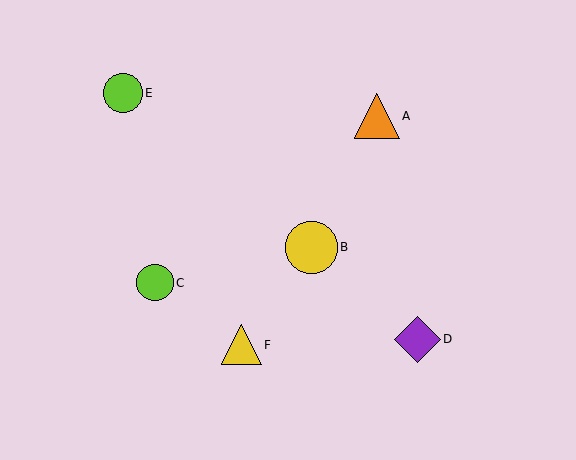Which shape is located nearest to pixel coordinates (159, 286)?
The lime circle (labeled C) at (155, 283) is nearest to that location.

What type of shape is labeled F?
Shape F is a yellow triangle.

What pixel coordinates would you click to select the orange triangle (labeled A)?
Click at (377, 116) to select the orange triangle A.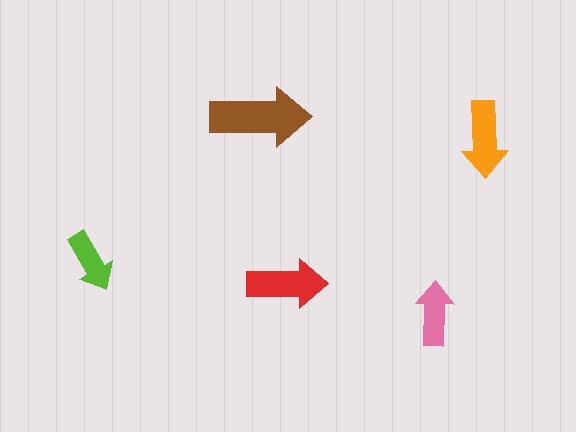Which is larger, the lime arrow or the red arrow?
The red one.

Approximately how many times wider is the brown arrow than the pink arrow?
About 1.5 times wider.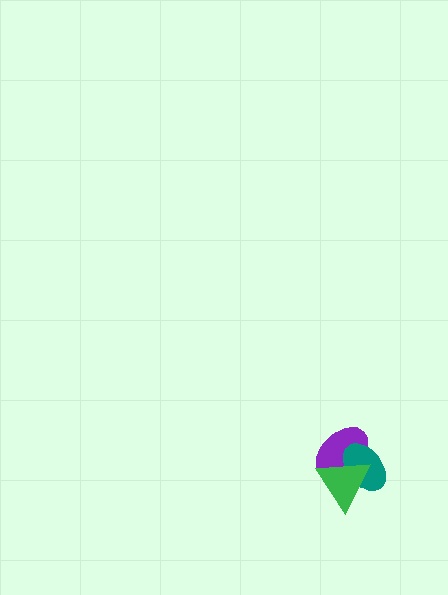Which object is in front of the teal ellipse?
The green triangle is in front of the teal ellipse.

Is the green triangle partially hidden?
No, no other shape covers it.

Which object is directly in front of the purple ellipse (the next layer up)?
The teal ellipse is directly in front of the purple ellipse.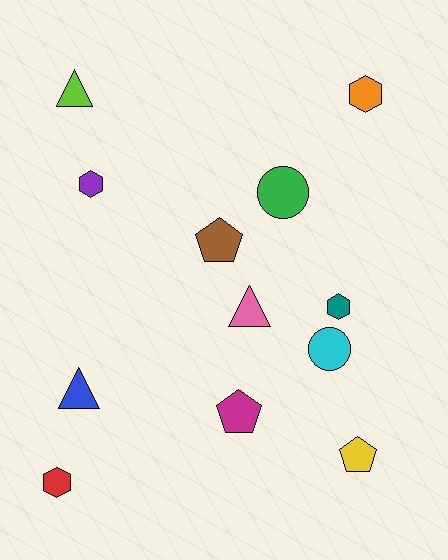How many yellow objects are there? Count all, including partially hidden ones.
There is 1 yellow object.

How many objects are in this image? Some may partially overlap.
There are 12 objects.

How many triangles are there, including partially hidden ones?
There are 3 triangles.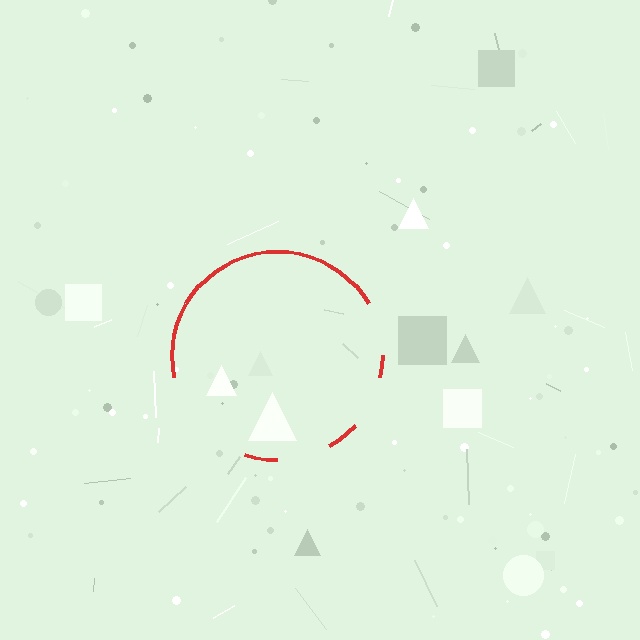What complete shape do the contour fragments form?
The contour fragments form a circle.